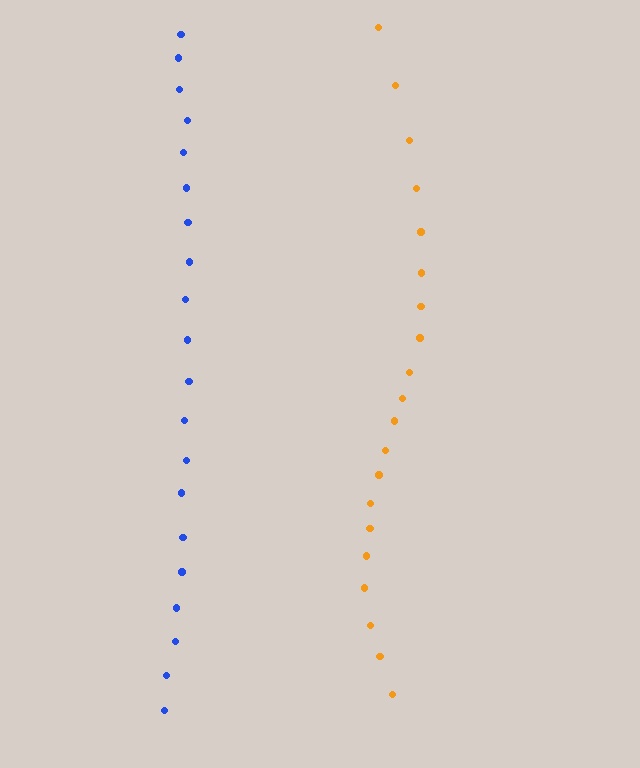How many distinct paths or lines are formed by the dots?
There are 2 distinct paths.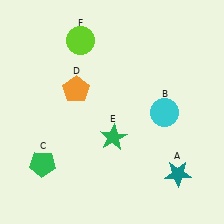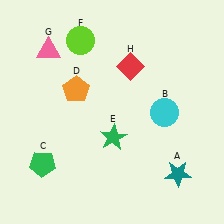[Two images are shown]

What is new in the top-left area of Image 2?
A pink triangle (G) was added in the top-left area of Image 2.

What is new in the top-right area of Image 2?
A red diamond (H) was added in the top-right area of Image 2.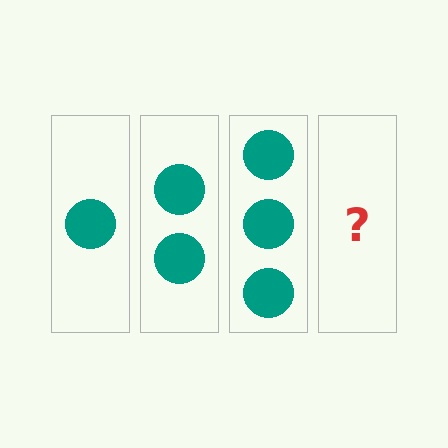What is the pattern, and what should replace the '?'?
The pattern is that each step adds one more circle. The '?' should be 4 circles.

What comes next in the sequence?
The next element should be 4 circles.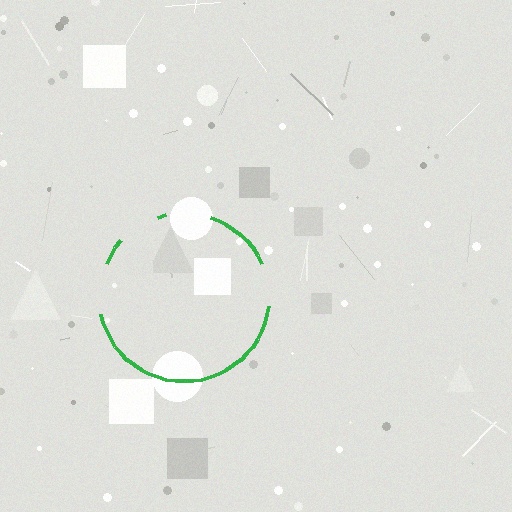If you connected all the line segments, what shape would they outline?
They would outline a circle.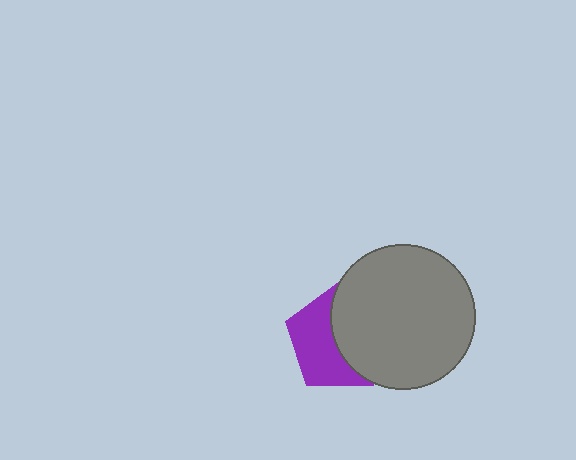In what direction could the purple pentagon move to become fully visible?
The purple pentagon could move left. That would shift it out from behind the gray circle entirely.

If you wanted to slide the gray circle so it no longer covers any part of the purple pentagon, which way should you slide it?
Slide it right — that is the most direct way to separate the two shapes.